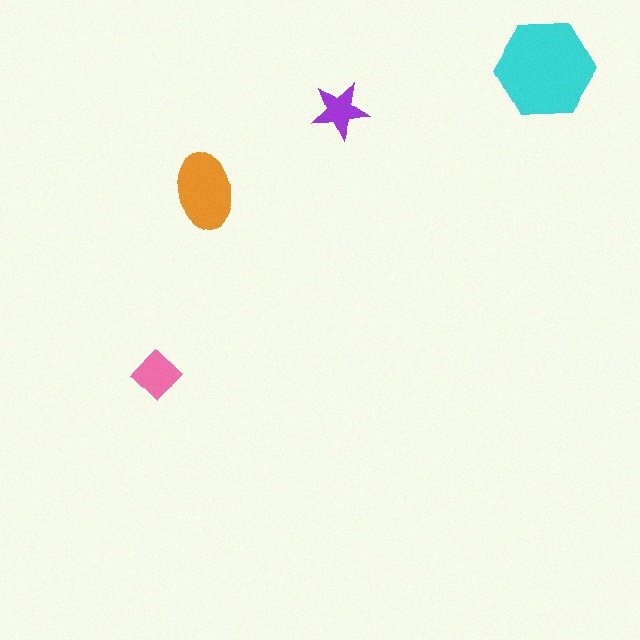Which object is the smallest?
The purple star.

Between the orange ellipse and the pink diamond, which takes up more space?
The orange ellipse.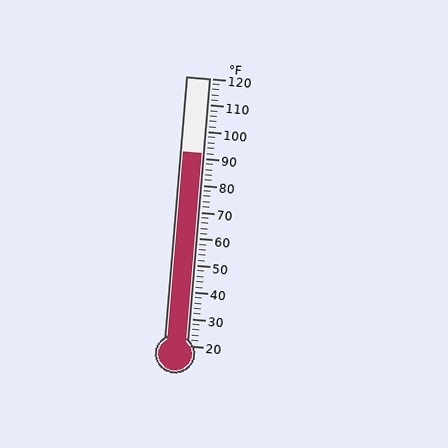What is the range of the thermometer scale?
The thermometer scale ranges from 20°F to 120°F.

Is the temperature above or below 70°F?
The temperature is above 70°F.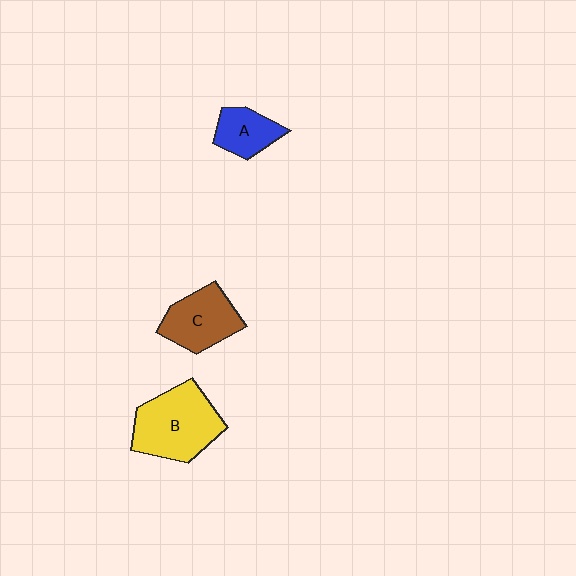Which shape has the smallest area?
Shape A (blue).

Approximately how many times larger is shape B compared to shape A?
Approximately 2.1 times.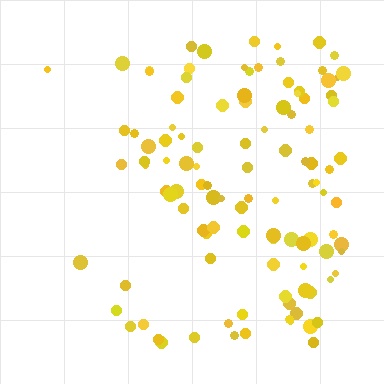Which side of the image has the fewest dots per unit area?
The left.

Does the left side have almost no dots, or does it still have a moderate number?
Still a moderate number, just noticeably fewer than the right.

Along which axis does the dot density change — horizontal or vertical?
Horizontal.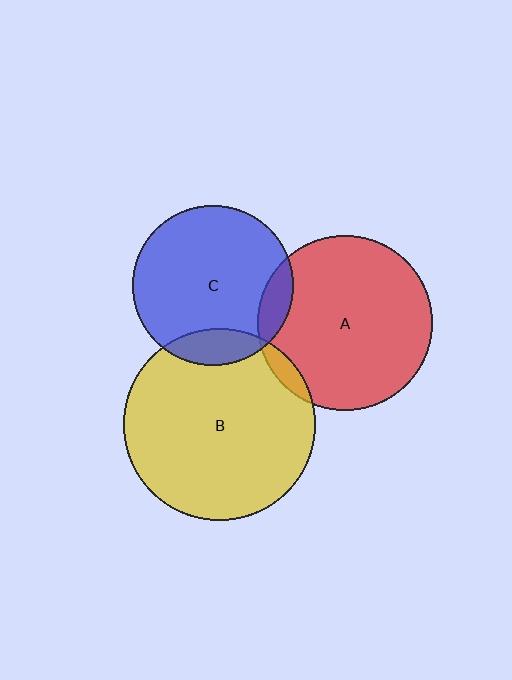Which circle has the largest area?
Circle B (yellow).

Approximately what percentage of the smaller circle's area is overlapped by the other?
Approximately 10%.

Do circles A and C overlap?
Yes.